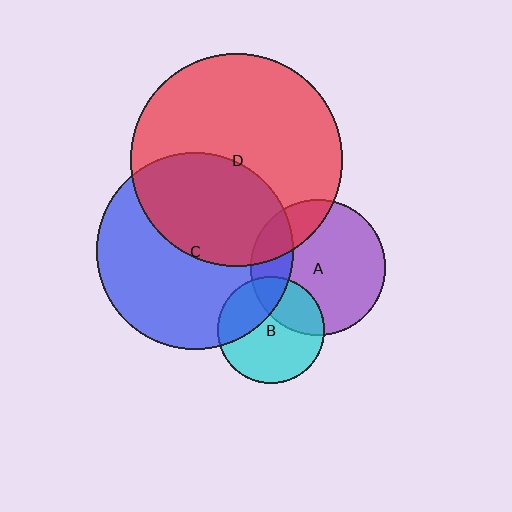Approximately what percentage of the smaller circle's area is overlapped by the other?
Approximately 20%.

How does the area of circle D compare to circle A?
Approximately 2.4 times.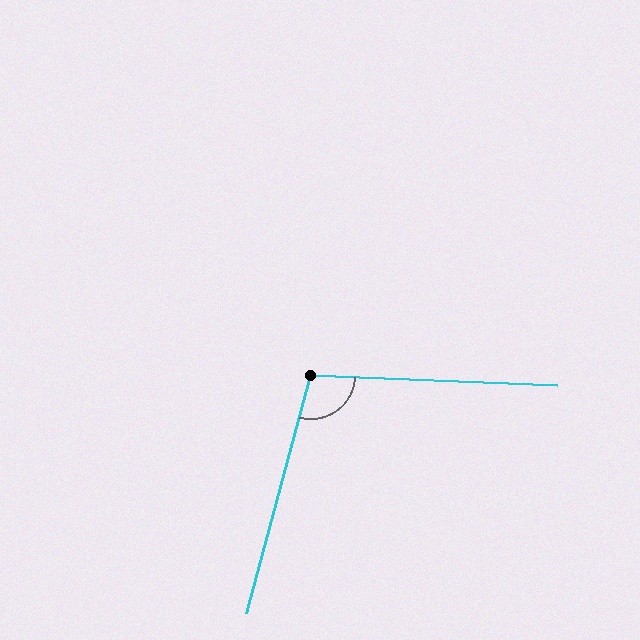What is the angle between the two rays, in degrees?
Approximately 103 degrees.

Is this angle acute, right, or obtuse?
It is obtuse.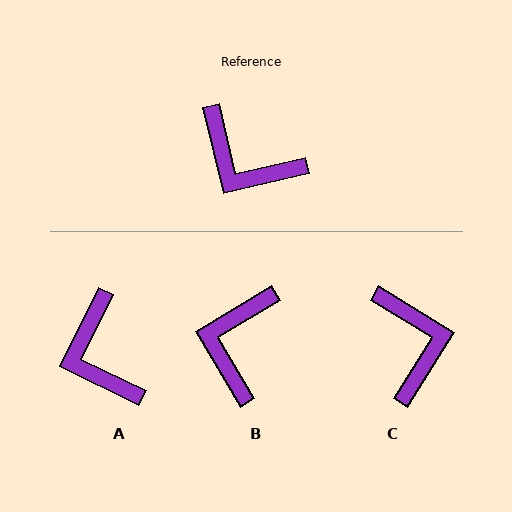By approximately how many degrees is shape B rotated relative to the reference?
Approximately 73 degrees clockwise.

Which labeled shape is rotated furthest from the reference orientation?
C, about 135 degrees away.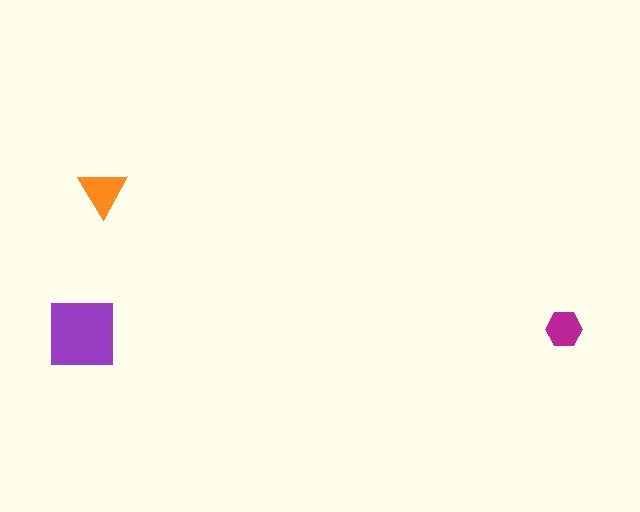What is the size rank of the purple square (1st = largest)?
1st.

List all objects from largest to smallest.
The purple square, the orange triangle, the magenta hexagon.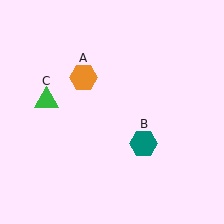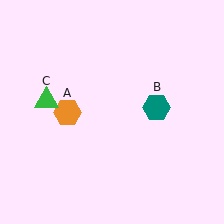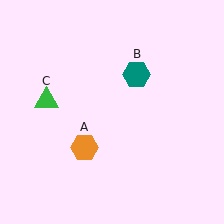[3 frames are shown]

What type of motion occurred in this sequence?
The orange hexagon (object A), teal hexagon (object B) rotated counterclockwise around the center of the scene.